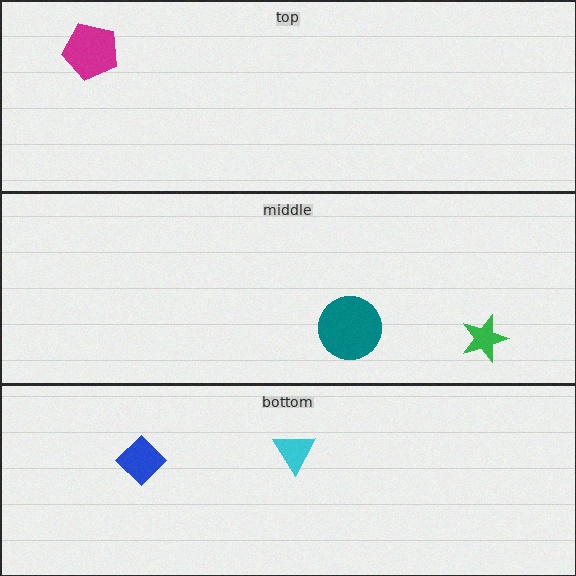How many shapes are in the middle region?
2.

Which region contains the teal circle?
The middle region.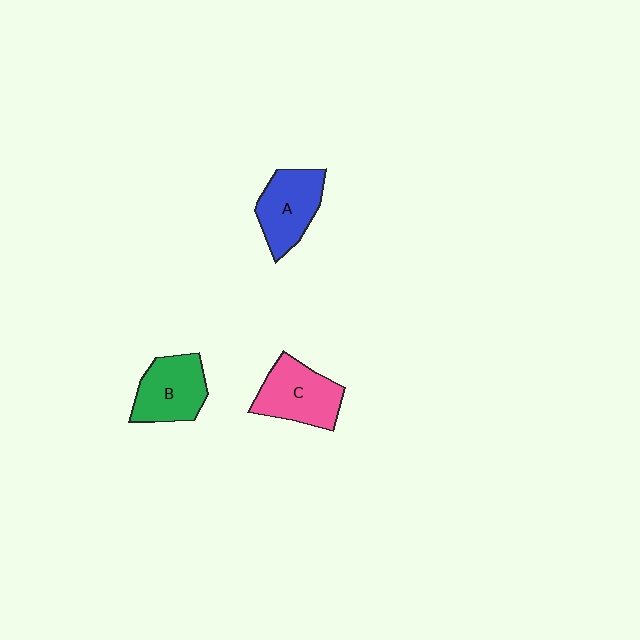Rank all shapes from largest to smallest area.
From largest to smallest: C (pink), A (blue), B (green).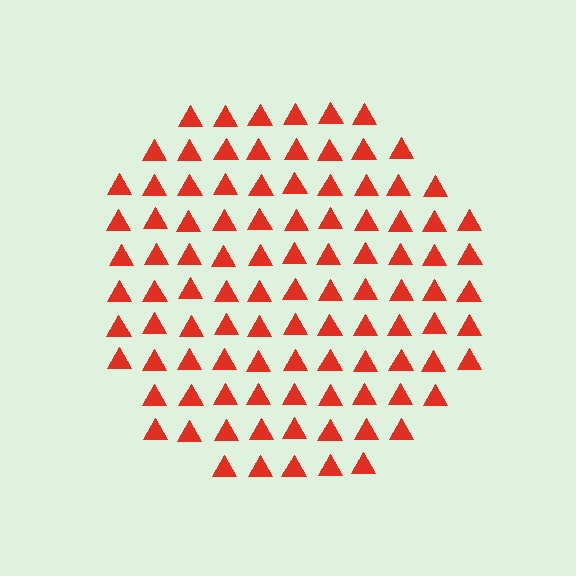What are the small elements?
The small elements are triangles.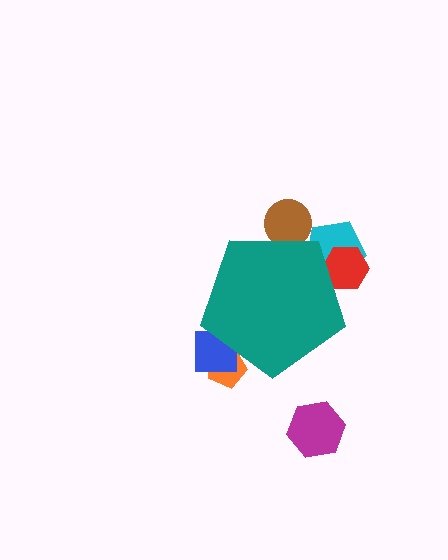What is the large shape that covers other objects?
A teal pentagon.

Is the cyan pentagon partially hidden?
Yes, the cyan pentagon is partially hidden behind the teal pentagon.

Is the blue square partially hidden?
Yes, the blue square is partially hidden behind the teal pentagon.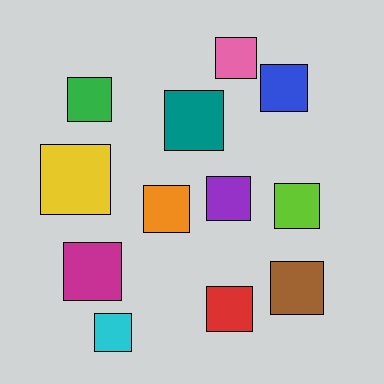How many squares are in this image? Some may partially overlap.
There are 12 squares.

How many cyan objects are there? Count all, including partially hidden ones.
There is 1 cyan object.